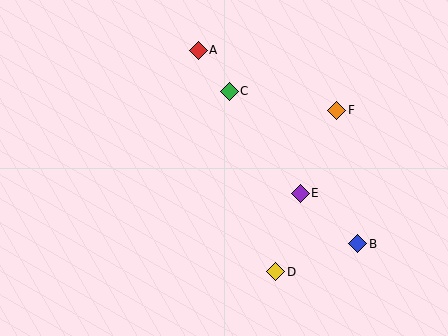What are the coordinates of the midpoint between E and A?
The midpoint between E and A is at (249, 122).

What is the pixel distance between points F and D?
The distance between F and D is 173 pixels.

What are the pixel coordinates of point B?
Point B is at (358, 244).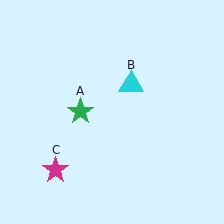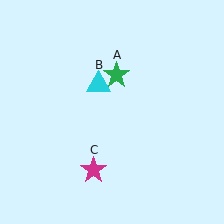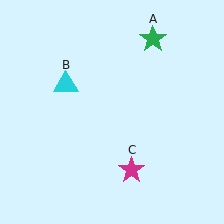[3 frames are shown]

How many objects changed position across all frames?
3 objects changed position: green star (object A), cyan triangle (object B), magenta star (object C).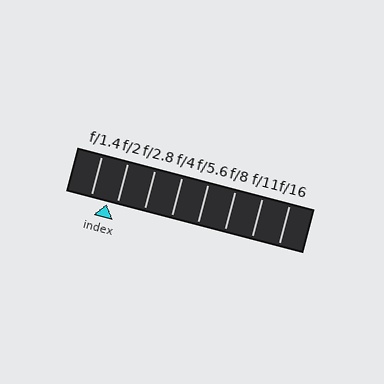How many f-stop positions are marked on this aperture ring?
There are 8 f-stop positions marked.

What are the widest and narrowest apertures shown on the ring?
The widest aperture shown is f/1.4 and the narrowest is f/16.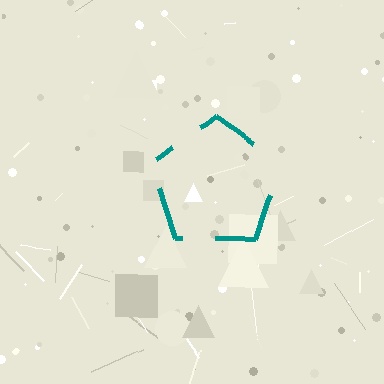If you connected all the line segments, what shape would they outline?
They would outline a pentagon.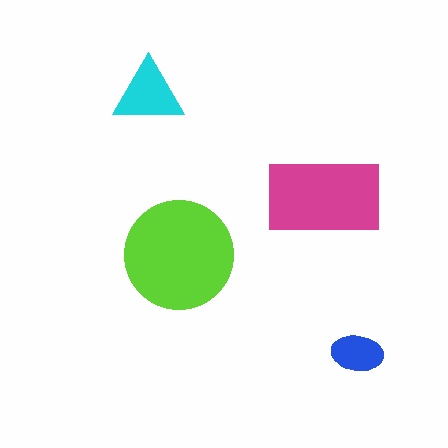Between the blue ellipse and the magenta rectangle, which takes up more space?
The magenta rectangle.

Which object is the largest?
The lime circle.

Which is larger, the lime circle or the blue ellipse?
The lime circle.